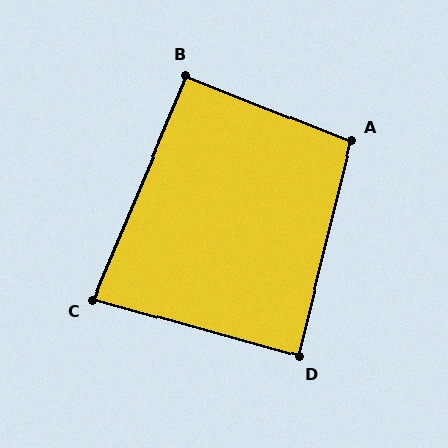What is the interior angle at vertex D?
Approximately 88 degrees (approximately right).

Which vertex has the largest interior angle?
A, at approximately 98 degrees.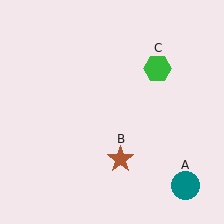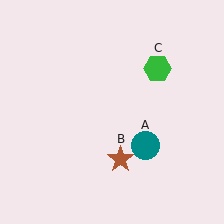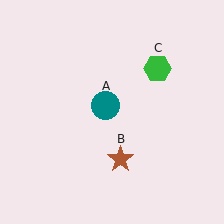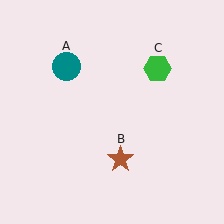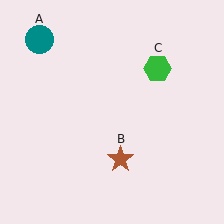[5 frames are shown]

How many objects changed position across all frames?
1 object changed position: teal circle (object A).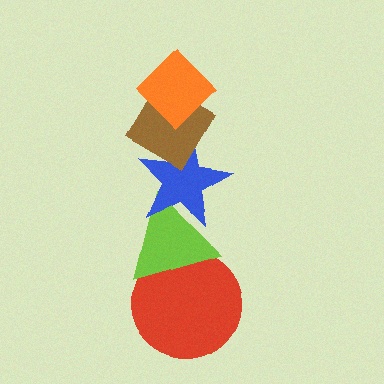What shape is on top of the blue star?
The brown diamond is on top of the blue star.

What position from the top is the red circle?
The red circle is 5th from the top.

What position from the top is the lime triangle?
The lime triangle is 4th from the top.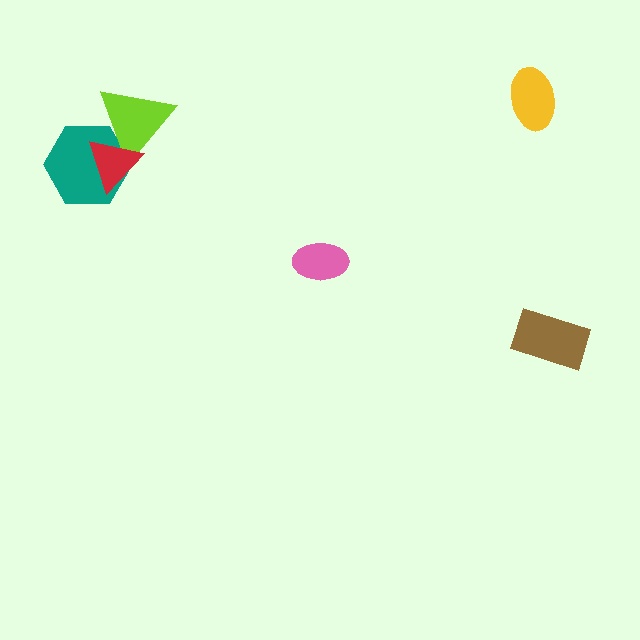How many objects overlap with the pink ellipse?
0 objects overlap with the pink ellipse.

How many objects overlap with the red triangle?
2 objects overlap with the red triangle.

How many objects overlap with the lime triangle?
2 objects overlap with the lime triangle.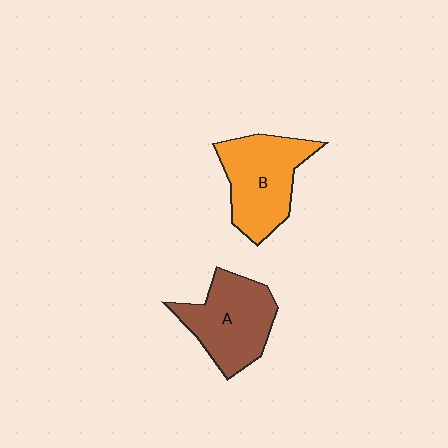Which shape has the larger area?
Shape B (orange).